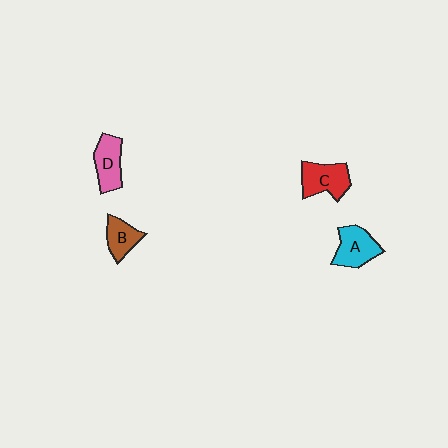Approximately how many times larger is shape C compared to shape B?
Approximately 1.4 times.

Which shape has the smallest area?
Shape B (brown).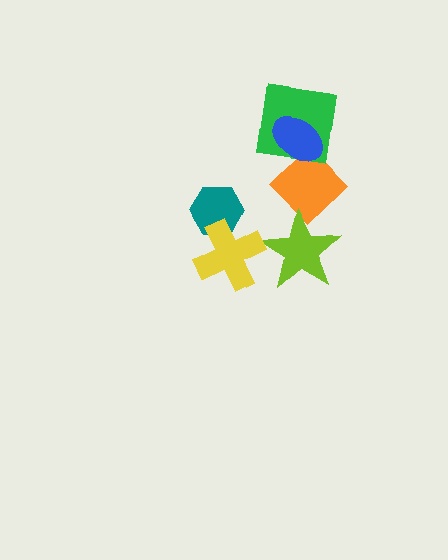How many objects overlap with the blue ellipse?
2 objects overlap with the blue ellipse.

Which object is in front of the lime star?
The yellow cross is in front of the lime star.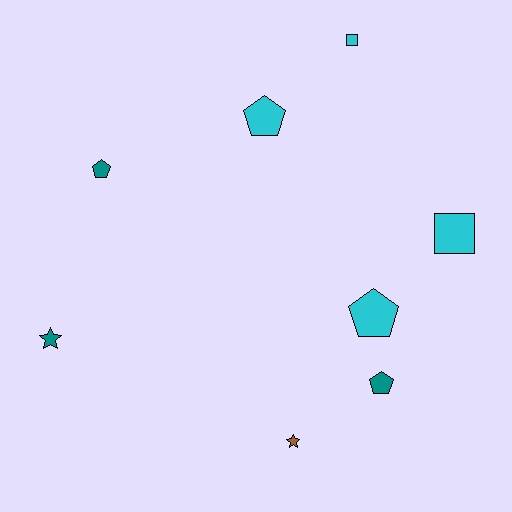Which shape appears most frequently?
Pentagon, with 4 objects.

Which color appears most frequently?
Cyan, with 4 objects.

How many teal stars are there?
There is 1 teal star.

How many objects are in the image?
There are 8 objects.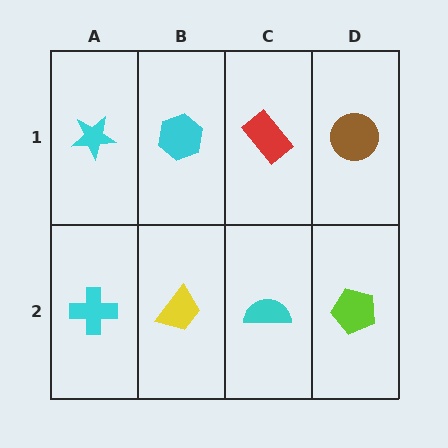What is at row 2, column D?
A lime pentagon.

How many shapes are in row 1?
4 shapes.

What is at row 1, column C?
A red rectangle.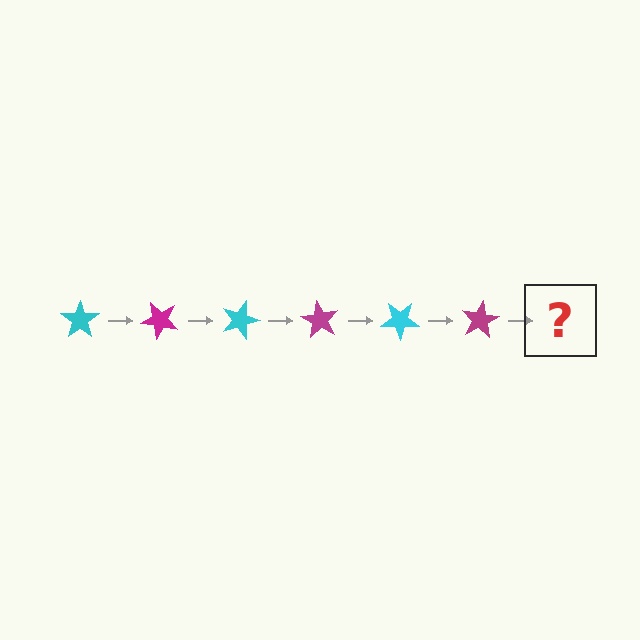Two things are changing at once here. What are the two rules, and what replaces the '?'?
The two rules are that it rotates 45 degrees each step and the color cycles through cyan and magenta. The '?' should be a cyan star, rotated 270 degrees from the start.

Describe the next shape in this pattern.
It should be a cyan star, rotated 270 degrees from the start.